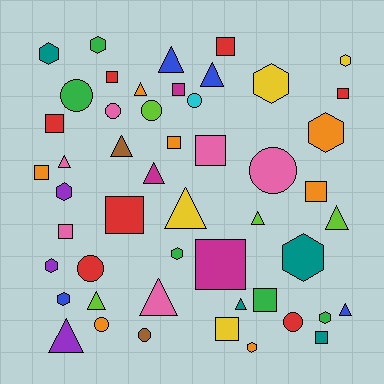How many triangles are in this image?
There are 14 triangles.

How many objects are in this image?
There are 50 objects.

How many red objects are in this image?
There are 7 red objects.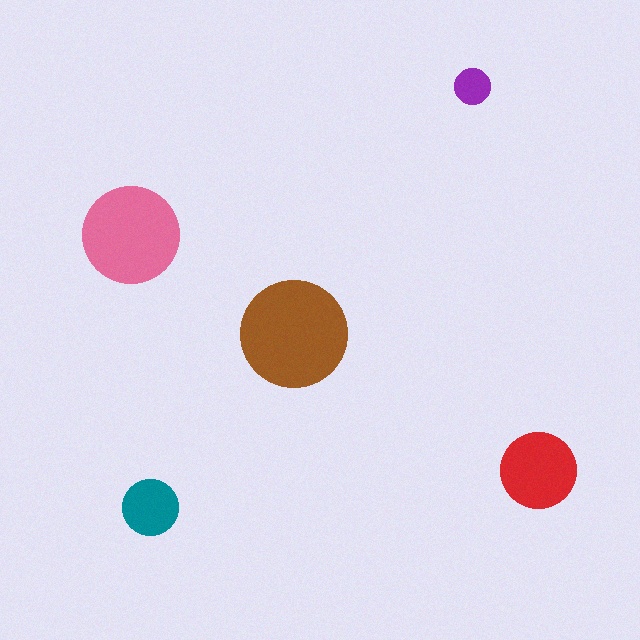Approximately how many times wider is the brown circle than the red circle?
About 1.5 times wider.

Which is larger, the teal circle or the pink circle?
The pink one.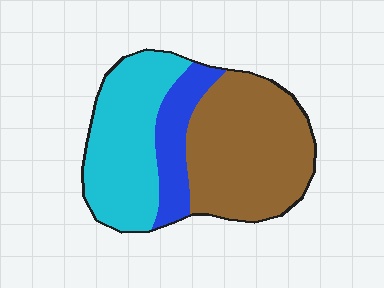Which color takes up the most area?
Brown, at roughly 45%.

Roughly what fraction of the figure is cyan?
Cyan takes up between a quarter and a half of the figure.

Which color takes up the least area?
Blue, at roughly 15%.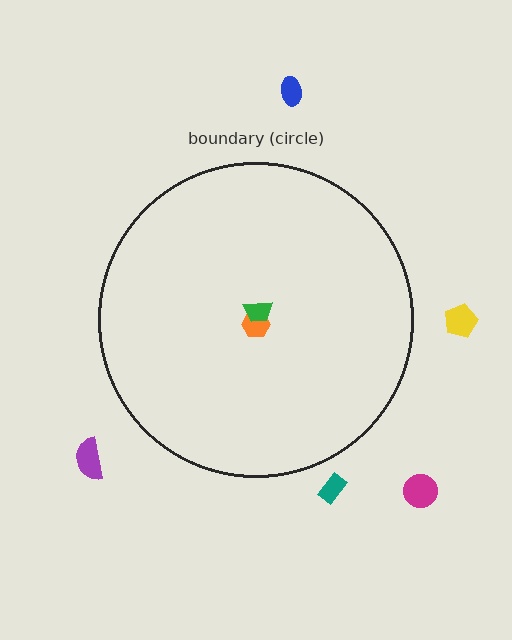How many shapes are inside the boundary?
2 inside, 5 outside.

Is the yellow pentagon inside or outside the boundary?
Outside.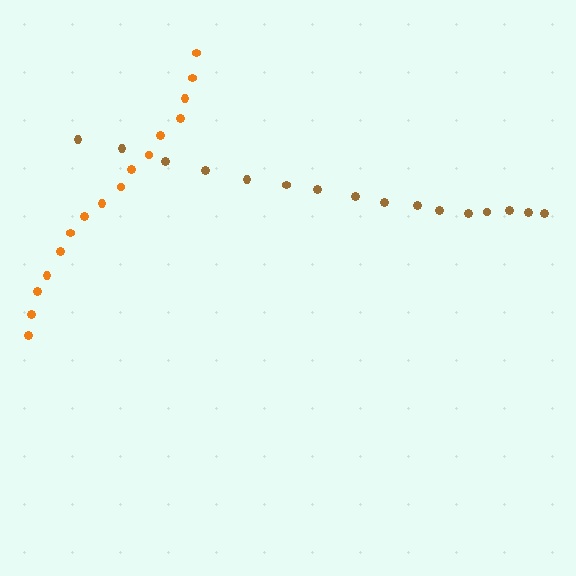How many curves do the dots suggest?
There are 2 distinct paths.